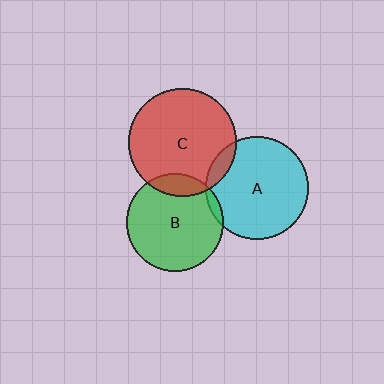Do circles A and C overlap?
Yes.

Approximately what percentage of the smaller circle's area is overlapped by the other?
Approximately 10%.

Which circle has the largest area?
Circle C (red).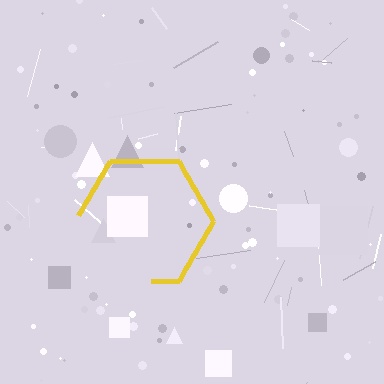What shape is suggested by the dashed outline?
The dashed outline suggests a hexagon.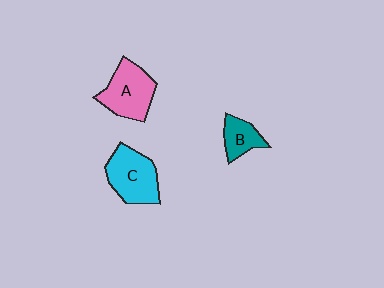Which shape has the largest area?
Shape C (cyan).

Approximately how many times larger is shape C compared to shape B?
Approximately 1.9 times.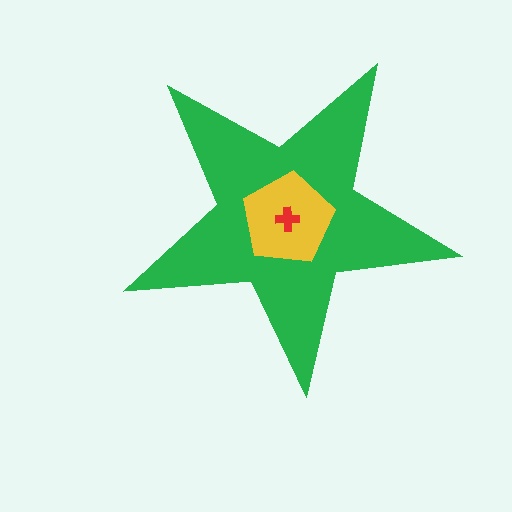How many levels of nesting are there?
3.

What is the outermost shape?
The green star.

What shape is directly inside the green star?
The yellow pentagon.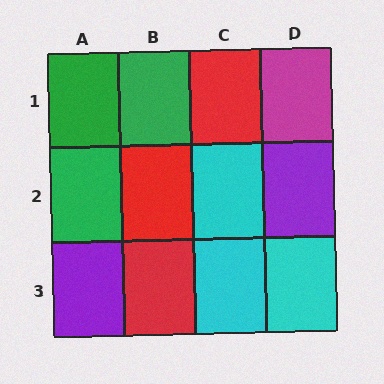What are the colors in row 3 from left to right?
Purple, red, cyan, cyan.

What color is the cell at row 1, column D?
Magenta.